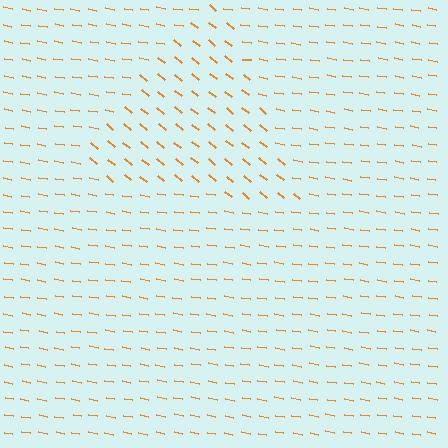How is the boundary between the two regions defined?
The boundary is defined purely by a change in line orientation (approximately 30 degrees difference). All lines are the same color and thickness.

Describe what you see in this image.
The image is filled with small orange line segments. A triangle region in the image has lines oriented differently from the surrounding lines, creating a visible texture boundary.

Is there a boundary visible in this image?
Yes, there is a texture boundary formed by a change in line orientation.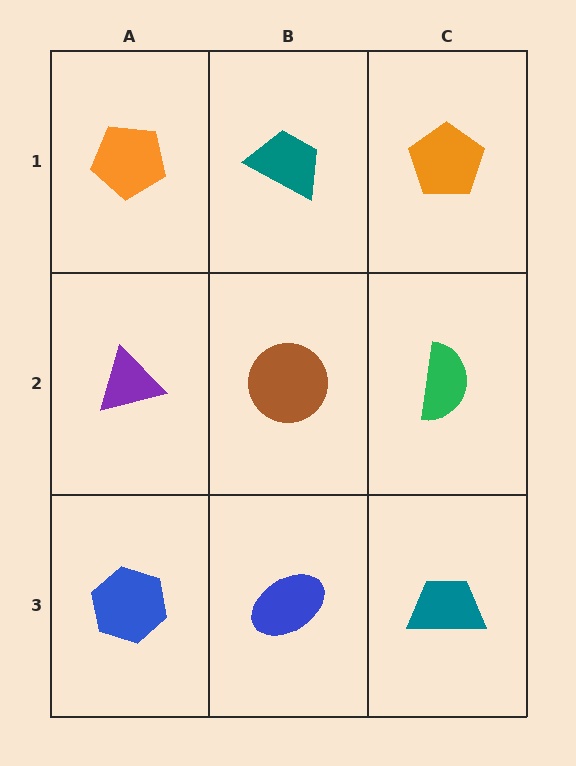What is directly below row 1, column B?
A brown circle.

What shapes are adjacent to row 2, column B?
A teal trapezoid (row 1, column B), a blue ellipse (row 3, column B), a purple triangle (row 2, column A), a green semicircle (row 2, column C).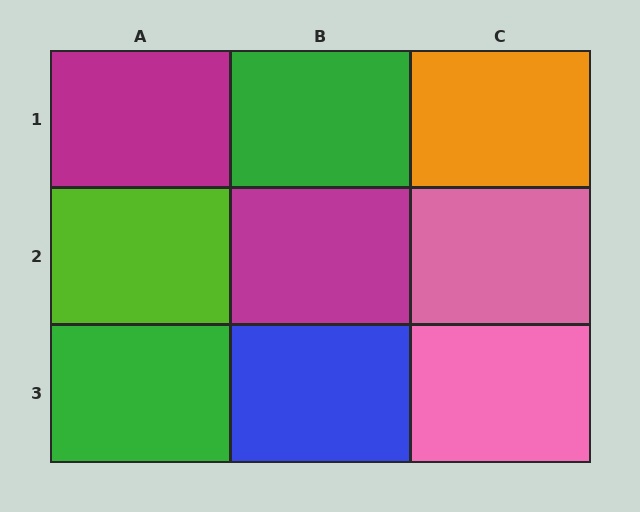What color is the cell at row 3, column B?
Blue.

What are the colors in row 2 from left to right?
Lime, magenta, pink.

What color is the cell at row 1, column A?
Magenta.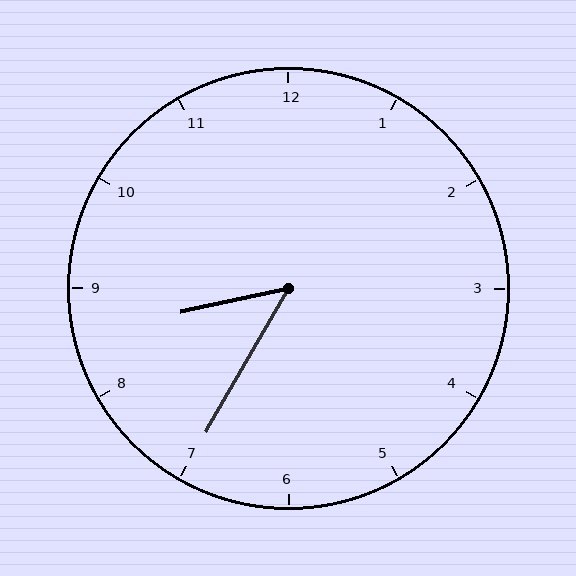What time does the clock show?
8:35.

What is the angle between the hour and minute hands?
Approximately 48 degrees.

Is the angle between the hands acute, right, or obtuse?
It is acute.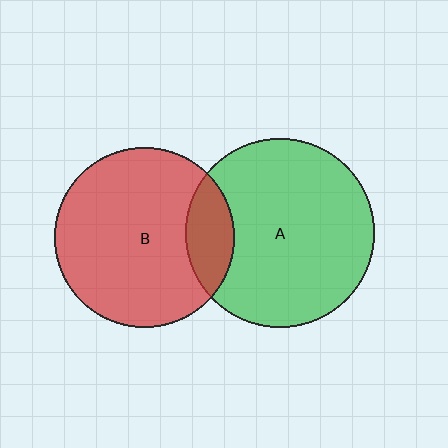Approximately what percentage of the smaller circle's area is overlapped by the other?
Approximately 15%.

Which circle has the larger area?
Circle A (green).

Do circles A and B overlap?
Yes.